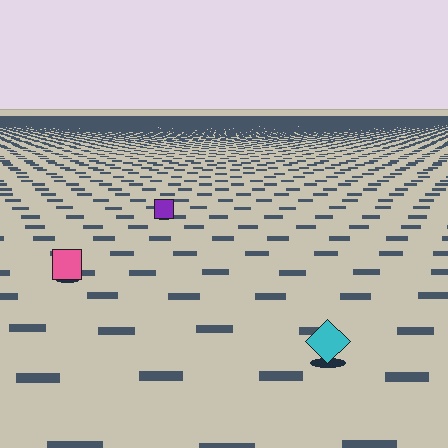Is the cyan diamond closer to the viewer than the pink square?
Yes. The cyan diamond is closer — you can tell from the texture gradient: the ground texture is coarser near it.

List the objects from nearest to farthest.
From nearest to farthest: the cyan diamond, the pink square, the purple square.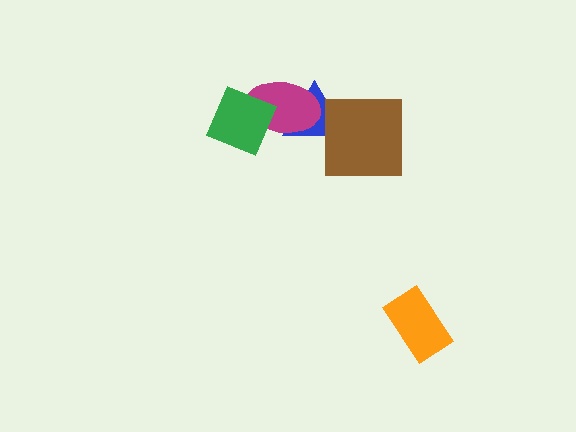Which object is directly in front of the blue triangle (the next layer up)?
The magenta ellipse is directly in front of the blue triangle.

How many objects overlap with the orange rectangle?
0 objects overlap with the orange rectangle.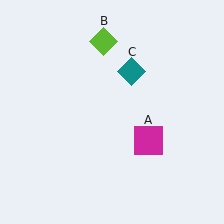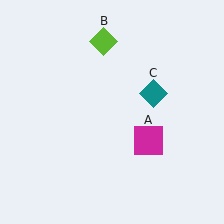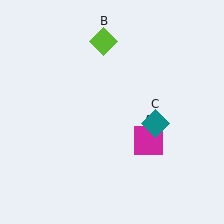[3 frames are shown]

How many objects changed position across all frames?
1 object changed position: teal diamond (object C).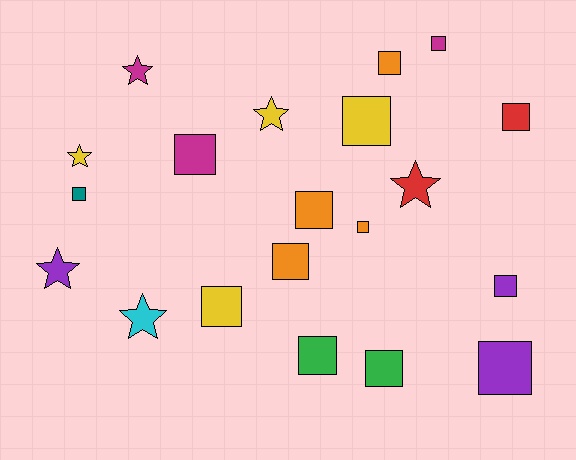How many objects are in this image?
There are 20 objects.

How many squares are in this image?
There are 14 squares.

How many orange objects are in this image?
There are 4 orange objects.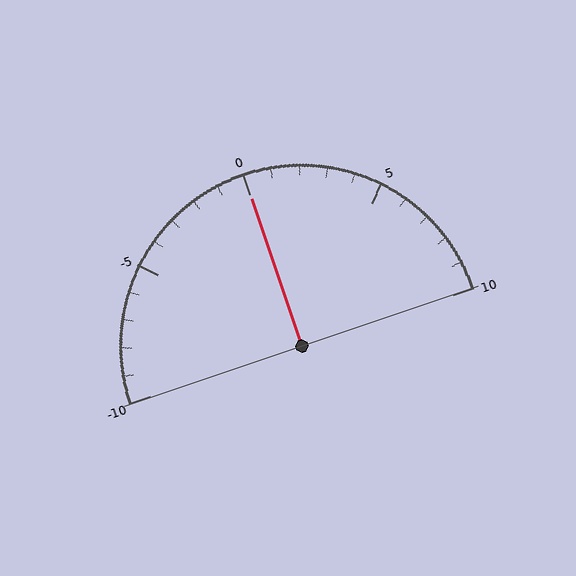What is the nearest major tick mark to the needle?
The nearest major tick mark is 0.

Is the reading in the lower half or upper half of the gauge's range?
The reading is in the upper half of the range (-10 to 10).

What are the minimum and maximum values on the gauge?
The gauge ranges from -10 to 10.